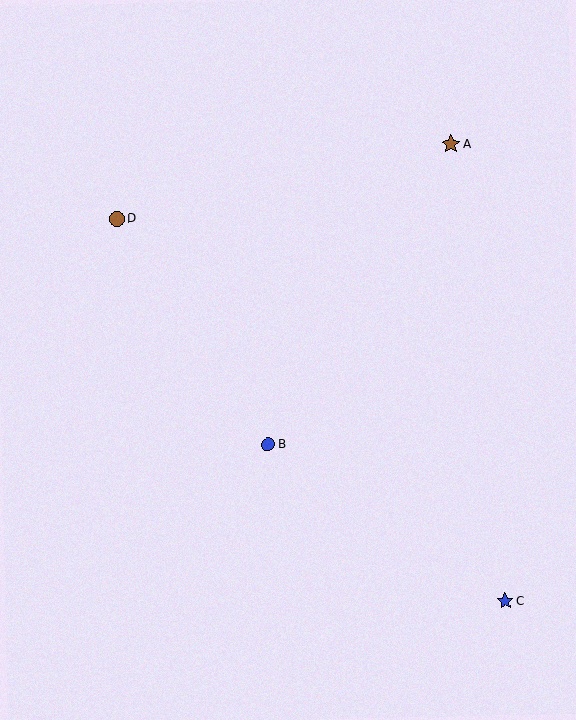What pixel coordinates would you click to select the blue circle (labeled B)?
Click at (268, 444) to select the blue circle B.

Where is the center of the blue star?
The center of the blue star is at (505, 601).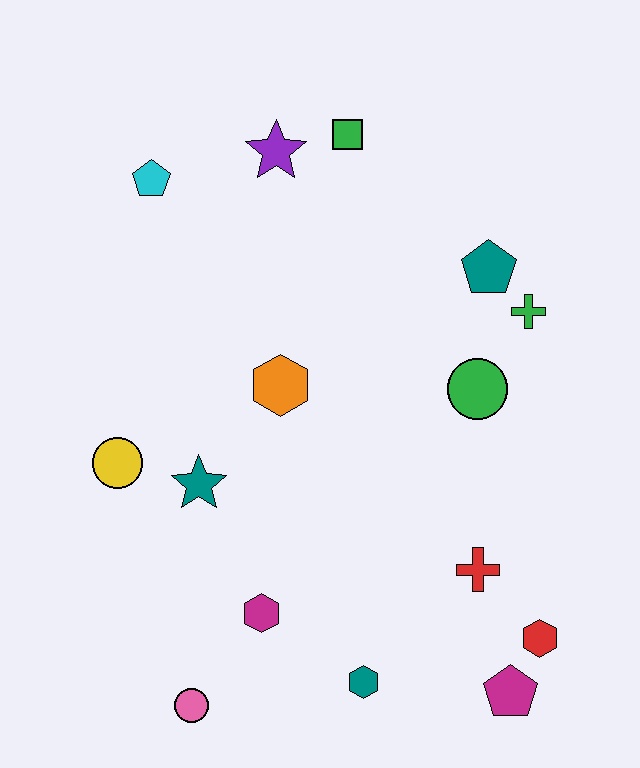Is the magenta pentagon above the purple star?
No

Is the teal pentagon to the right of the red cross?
Yes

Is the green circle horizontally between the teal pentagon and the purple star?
Yes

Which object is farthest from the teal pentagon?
The pink circle is farthest from the teal pentagon.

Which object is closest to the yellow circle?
The teal star is closest to the yellow circle.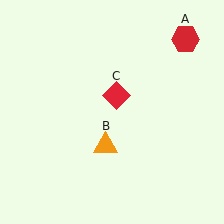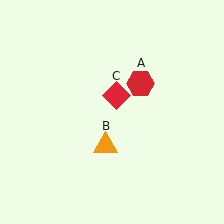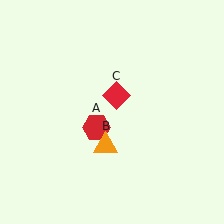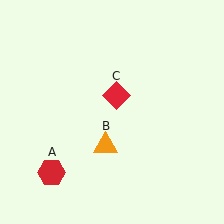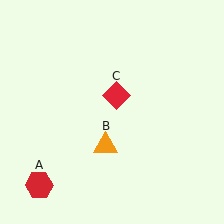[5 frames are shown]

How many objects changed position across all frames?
1 object changed position: red hexagon (object A).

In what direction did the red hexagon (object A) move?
The red hexagon (object A) moved down and to the left.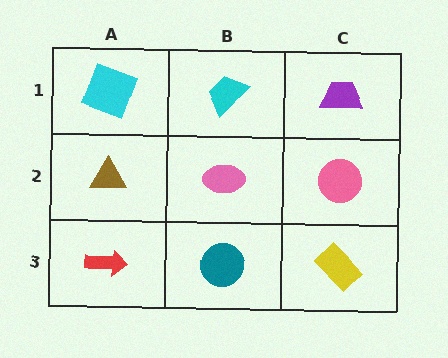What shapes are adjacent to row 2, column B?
A cyan trapezoid (row 1, column B), a teal circle (row 3, column B), a brown triangle (row 2, column A), a pink circle (row 2, column C).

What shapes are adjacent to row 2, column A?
A cyan square (row 1, column A), a red arrow (row 3, column A), a pink ellipse (row 2, column B).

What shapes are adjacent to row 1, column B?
A pink ellipse (row 2, column B), a cyan square (row 1, column A), a purple trapezoid (row 1, column C).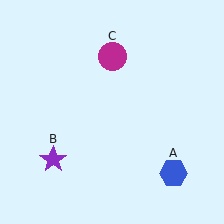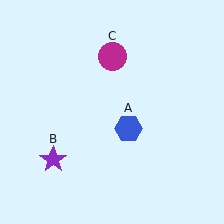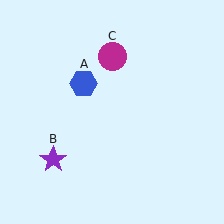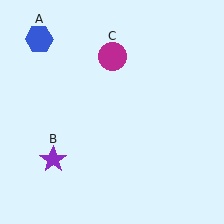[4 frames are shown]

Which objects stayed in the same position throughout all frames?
Purple star (object B) and magenta circle (object C) remained stationary.